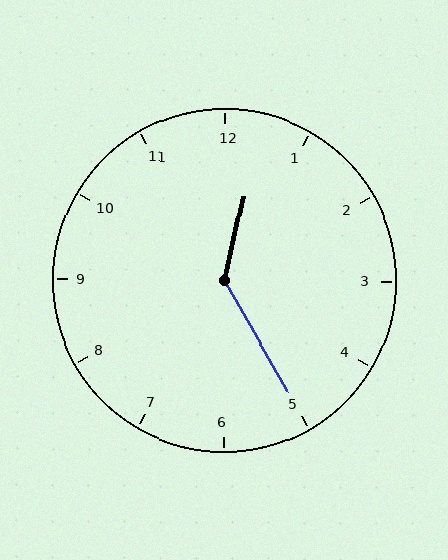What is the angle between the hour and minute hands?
Approximately 138 degrees.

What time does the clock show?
12:25.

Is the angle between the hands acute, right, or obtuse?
It is obtuse.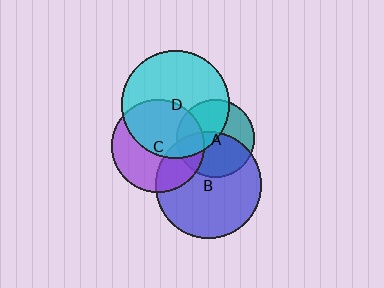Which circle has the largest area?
Circle D (cyan).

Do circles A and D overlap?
Yes.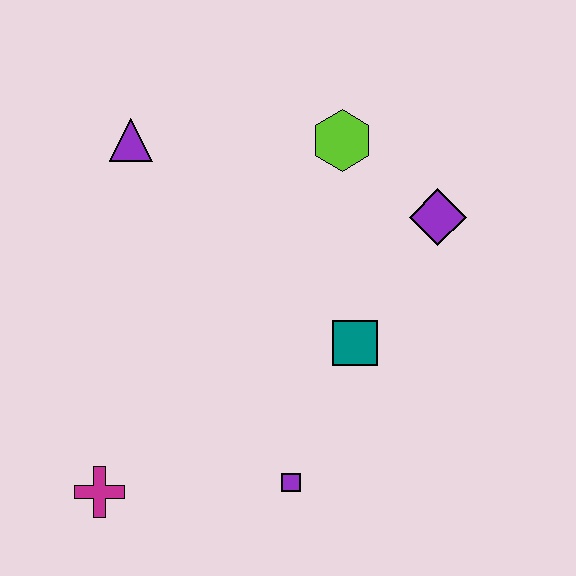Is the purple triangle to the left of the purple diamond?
Yes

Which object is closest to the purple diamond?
The lime hexagon is closest to the purple diamond.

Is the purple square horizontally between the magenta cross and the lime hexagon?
Yes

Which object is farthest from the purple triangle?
The purple square is farthest from the purple triangle.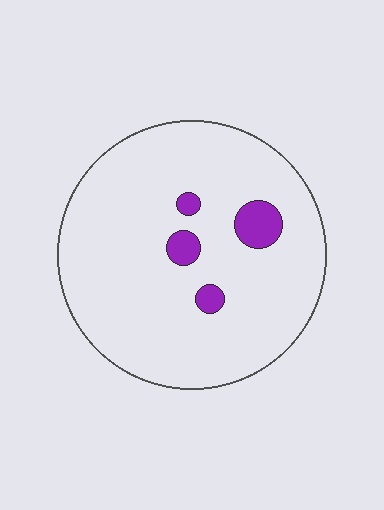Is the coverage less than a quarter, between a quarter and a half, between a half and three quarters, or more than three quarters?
Less than a quarter.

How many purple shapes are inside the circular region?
4.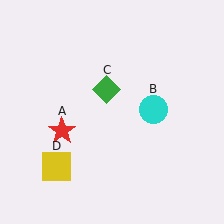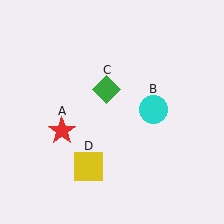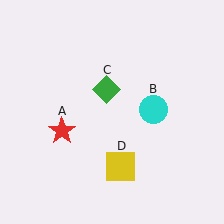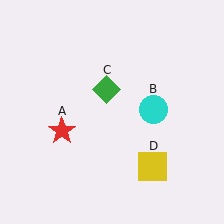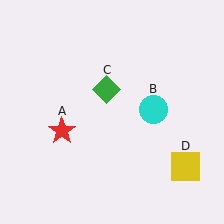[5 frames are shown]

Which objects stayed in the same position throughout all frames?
Red star (object A) and cyan circle (object B) and green diamond (object C) remained stationary.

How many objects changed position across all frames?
1 object changed position: yellow square (object D).